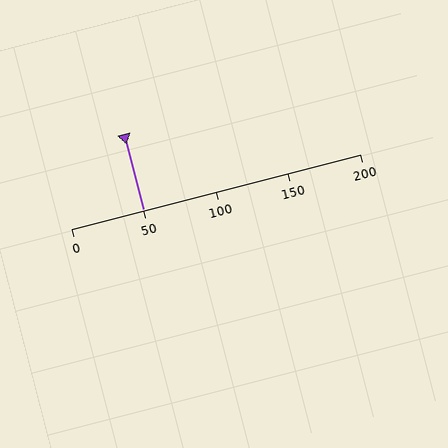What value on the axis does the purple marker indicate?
The marker indicates approximately 50.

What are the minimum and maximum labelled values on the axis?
The axis runs from 0 to 200.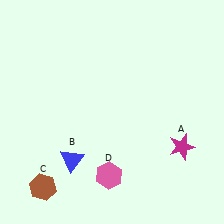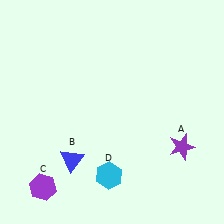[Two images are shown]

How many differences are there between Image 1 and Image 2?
There are 3 differences between the two images.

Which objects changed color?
A changed from magenta to purple. C changed from brown to purple. D changed from pink to cyan.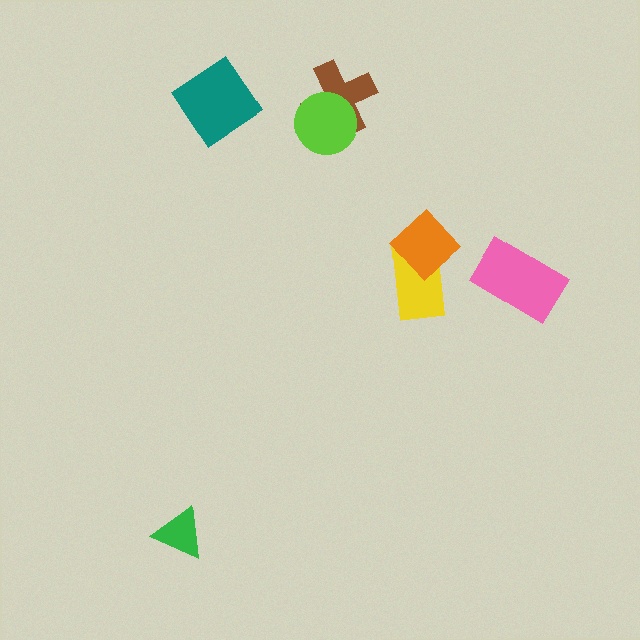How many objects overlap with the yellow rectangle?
1 object overlaps with the yellow rectangle.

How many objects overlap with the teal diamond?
0 objects overlap with the teal diamond.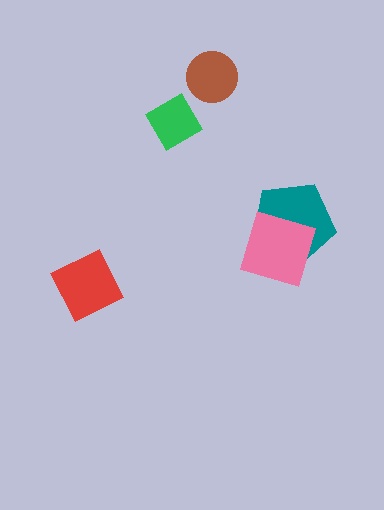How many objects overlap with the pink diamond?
1 object overlaps with the pink diamond.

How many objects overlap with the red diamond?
0 objects overlap with the red diamond.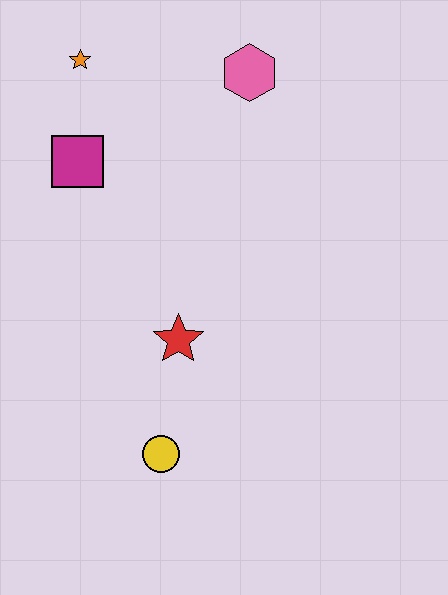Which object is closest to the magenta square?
The orange star is closest to the magenta square.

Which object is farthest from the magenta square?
The yellow circle is farthest from the magenta square.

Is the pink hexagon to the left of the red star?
No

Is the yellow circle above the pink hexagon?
No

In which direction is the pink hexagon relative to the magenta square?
The pink hexagon is to the right of the magenta square.